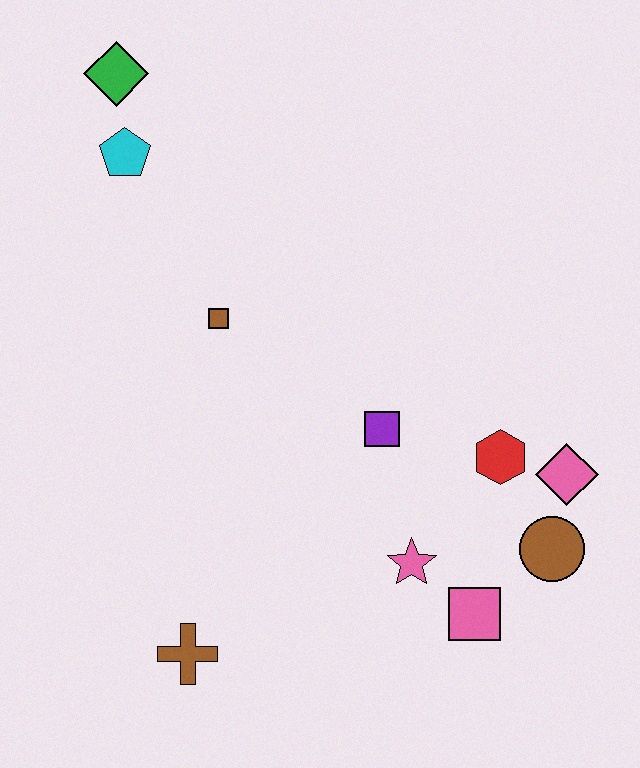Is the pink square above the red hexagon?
No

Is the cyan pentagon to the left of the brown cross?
Yes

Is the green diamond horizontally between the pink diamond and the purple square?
No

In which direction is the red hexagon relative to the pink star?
The red hexagon is above the pink star.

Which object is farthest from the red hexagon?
The green diamond is farthest from the red hexagon.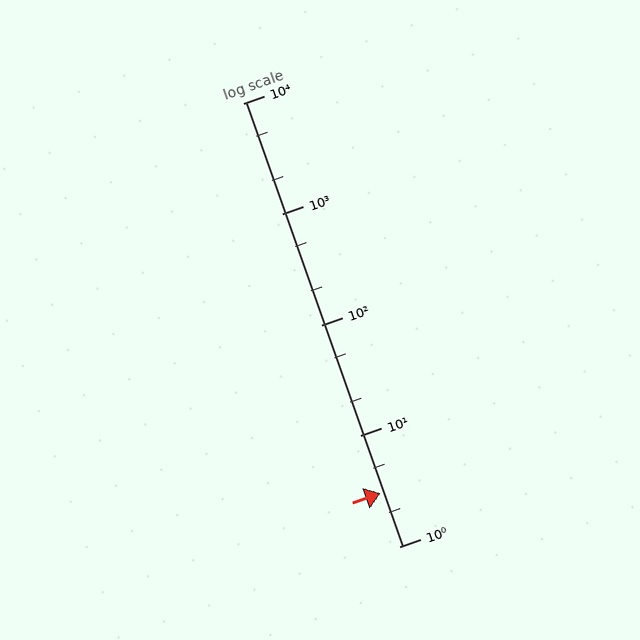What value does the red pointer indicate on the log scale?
The pointer indicates approximately 3.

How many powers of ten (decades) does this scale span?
The scale spans 4 decades, from 1 to 10000.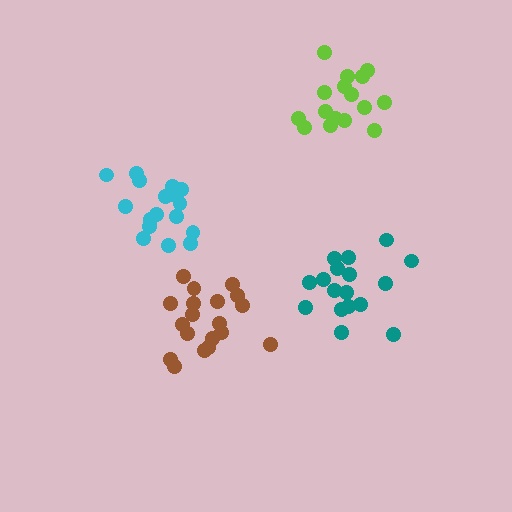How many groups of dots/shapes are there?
There are 4 groups.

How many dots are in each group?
Group 1: 19 dots, Group 2: 16 dots, Group 3: 17 dots, Group 4: 17 dots (69 total).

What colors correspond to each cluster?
The clusters are colored: brown, lime, cyan, teal.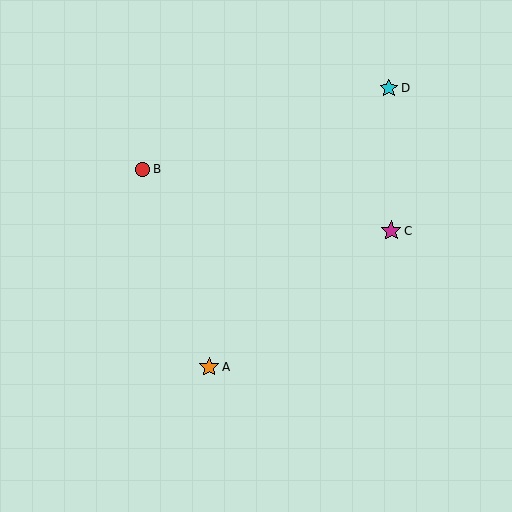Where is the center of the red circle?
The center of the red circle is at (143, 169).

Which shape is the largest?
The magenta star (labeled C) is the largest.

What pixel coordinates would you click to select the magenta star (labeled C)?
Click at (391, 231) to select the magenta star C.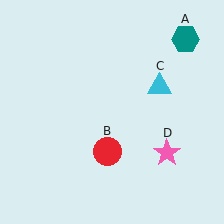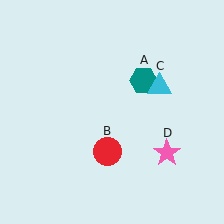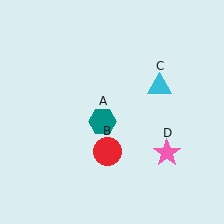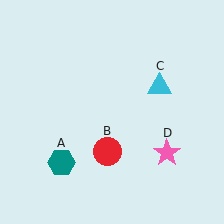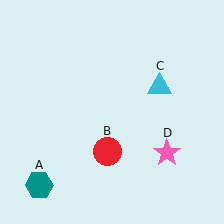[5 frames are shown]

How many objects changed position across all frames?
1 object changed position: teal hexagon (object A).